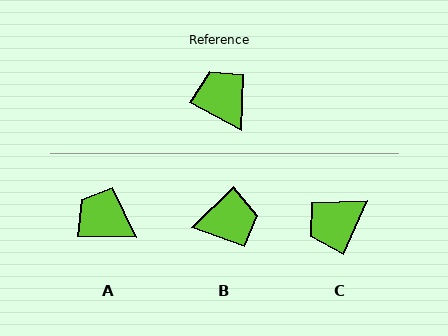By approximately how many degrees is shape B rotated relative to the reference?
Approximately 107 degrees clockwise.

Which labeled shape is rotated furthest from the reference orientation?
B, about 107 degrees away.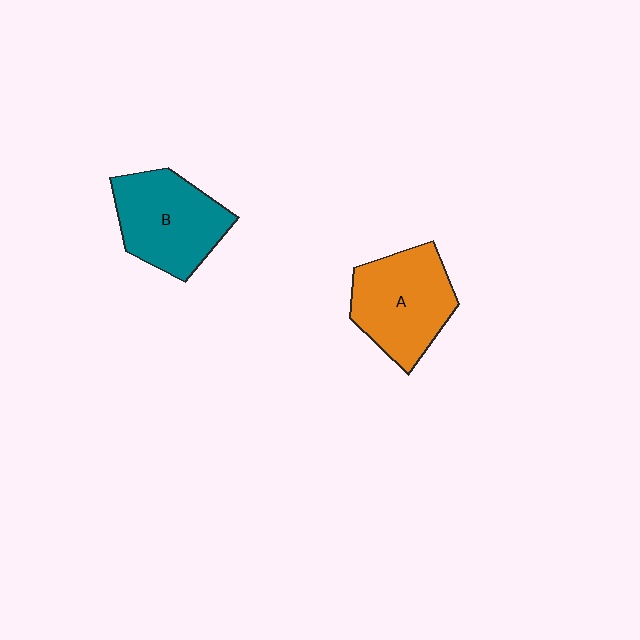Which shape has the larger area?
Shape A (orange).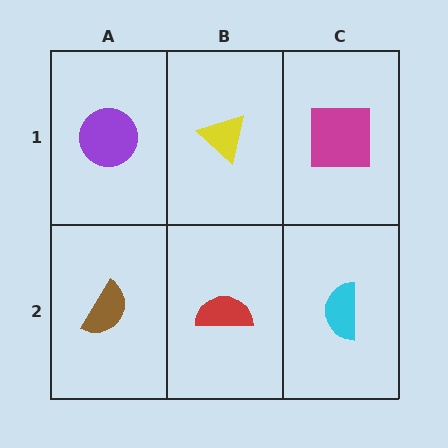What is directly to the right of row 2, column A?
A red semicircle.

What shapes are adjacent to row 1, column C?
A cyan semicircle (row 2, column C), a yellow triangle (row 1, column B).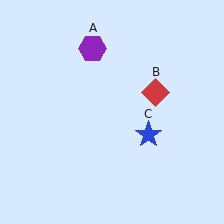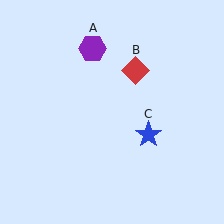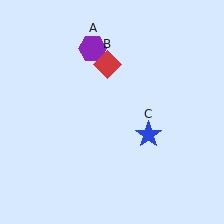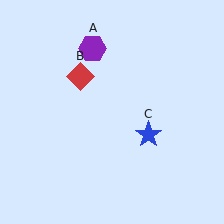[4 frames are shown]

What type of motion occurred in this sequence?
The red diamond (object B) rotated counterclockwise around the center of the scene.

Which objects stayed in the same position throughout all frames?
Purple hexagon (object A) and blue star (object C) remained stationary.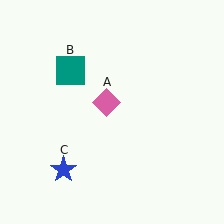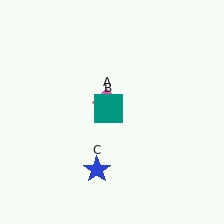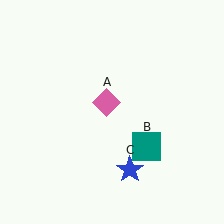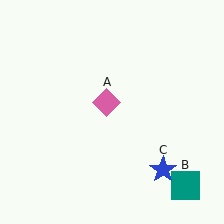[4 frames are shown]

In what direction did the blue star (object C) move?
The blue star (object C) moved right.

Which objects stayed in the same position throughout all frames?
Pink diamond (object A) remained stationary.